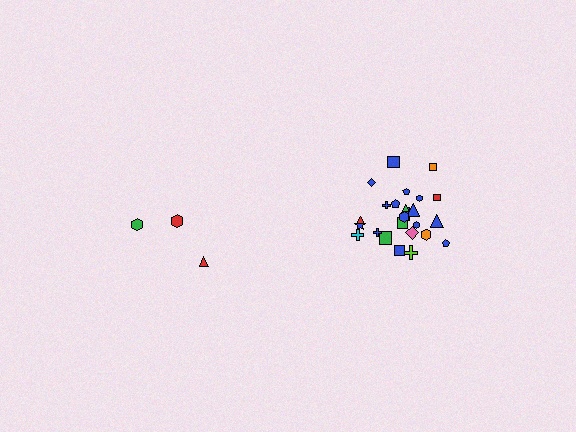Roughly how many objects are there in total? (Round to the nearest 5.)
Roughly 30 objects in total.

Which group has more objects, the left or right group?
The right group.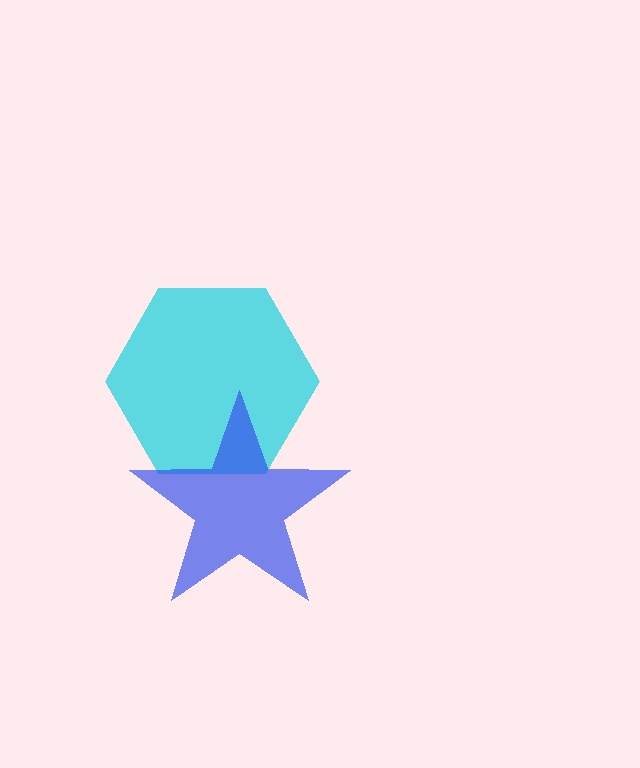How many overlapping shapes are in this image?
There are 2 overlapping shapes in the image.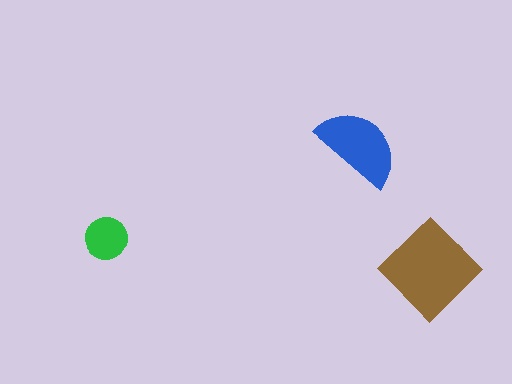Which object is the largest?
The brown diamond.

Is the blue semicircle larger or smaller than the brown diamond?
Smaller.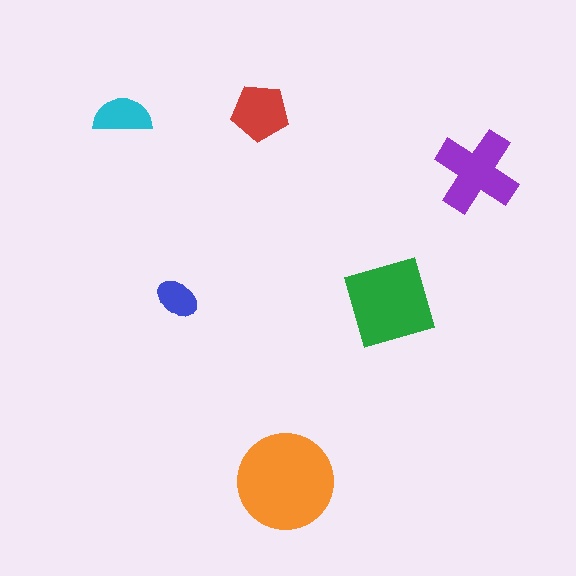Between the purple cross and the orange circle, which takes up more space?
The orange circle.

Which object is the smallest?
The blue ellipse.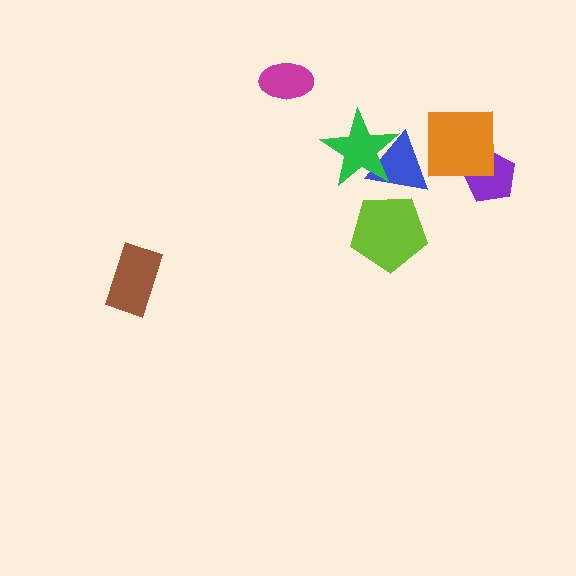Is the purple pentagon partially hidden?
Yes, it is partially covered by another shape.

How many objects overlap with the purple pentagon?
1 object overlaps with the purple pentagon.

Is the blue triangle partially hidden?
Yes, it is partially covered by another shape.